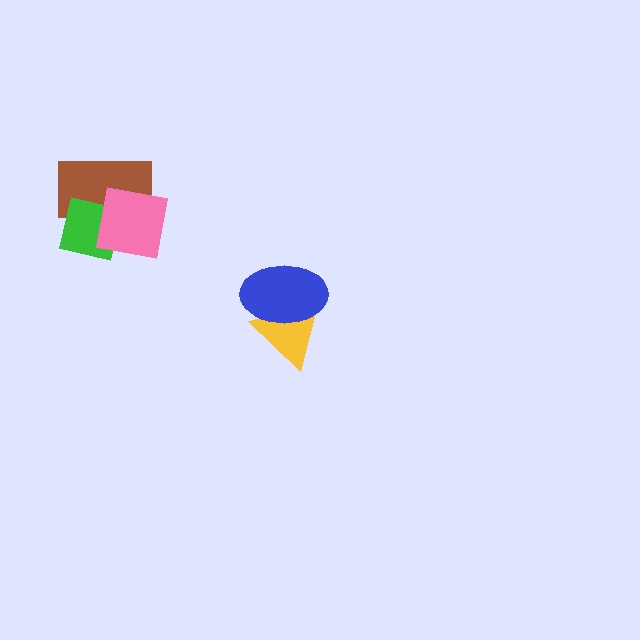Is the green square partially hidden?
Yes, it is partially covered by another shape.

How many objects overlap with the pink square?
2 objects overlap with the pink square.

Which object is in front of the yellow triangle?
The blue ellipse is in front of the yellow triangle.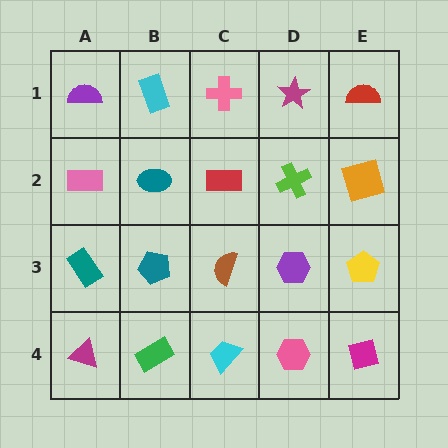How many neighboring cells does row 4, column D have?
3.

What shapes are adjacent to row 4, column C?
A brown semicircle (row 3, column C), a green rectangle (row 4, column B), a pink hexagon (row 4, column D).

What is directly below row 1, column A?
A pink rectangle.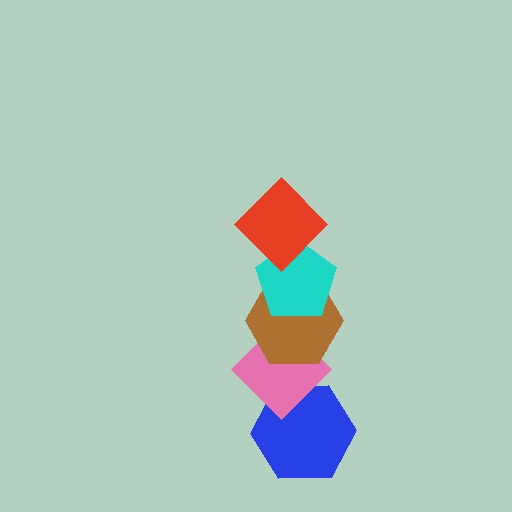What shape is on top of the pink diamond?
The brown hexagon is on top of the pink diamond.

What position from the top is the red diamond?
The red diamond is 1st from the top.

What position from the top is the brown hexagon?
The brown hexagon is 3rd from the top.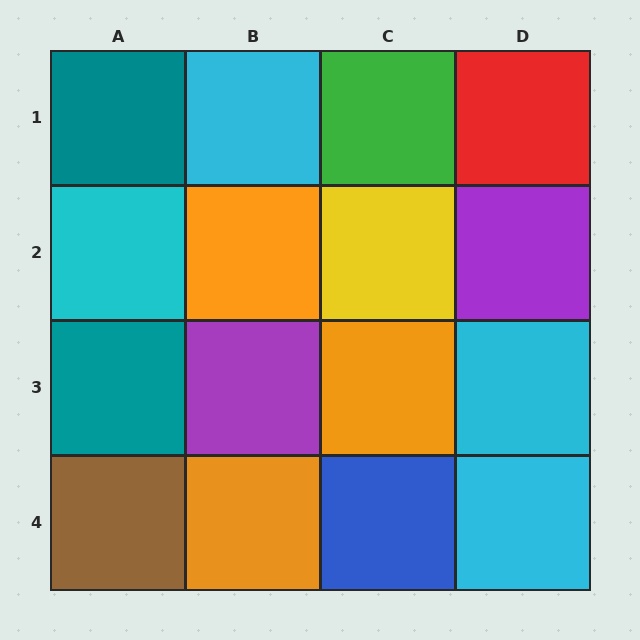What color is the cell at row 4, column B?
Orange.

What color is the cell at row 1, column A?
Teal.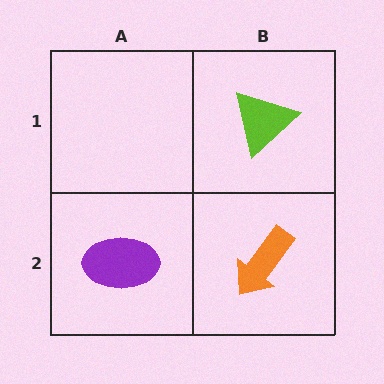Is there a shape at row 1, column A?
No, that cell is empty.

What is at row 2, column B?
An orange arrow.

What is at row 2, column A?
A purple ellipse.